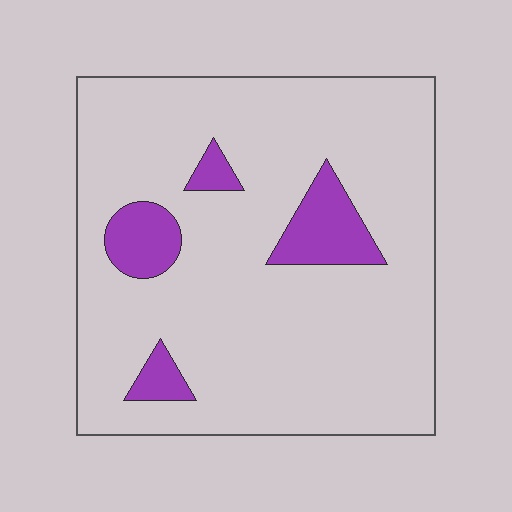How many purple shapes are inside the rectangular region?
4.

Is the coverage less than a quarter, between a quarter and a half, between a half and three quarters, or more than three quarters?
Less than a quarter.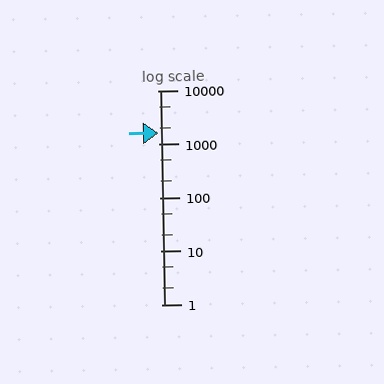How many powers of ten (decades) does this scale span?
The scale spans 4 decades, from 1 to 10000.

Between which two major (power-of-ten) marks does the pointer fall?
The pointer is between 1000 and 10000.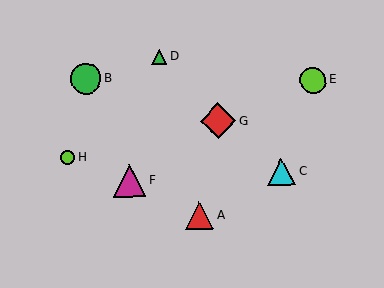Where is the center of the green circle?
The center of the green circle is at (86, 79).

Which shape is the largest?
The red diamond (labeled G) is the largest.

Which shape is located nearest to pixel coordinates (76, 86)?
The green circle (labeled B) at (86, 79) is nearest to that location.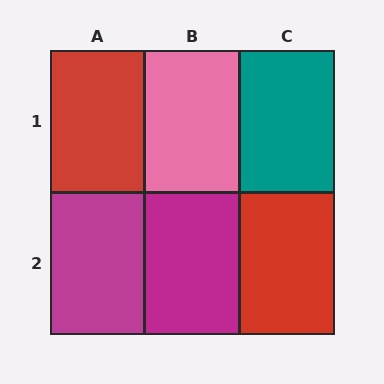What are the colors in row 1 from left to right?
Red, pink, teal.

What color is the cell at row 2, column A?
Magenta.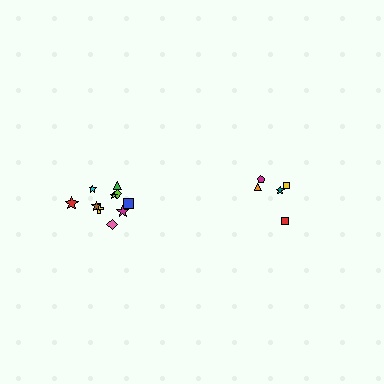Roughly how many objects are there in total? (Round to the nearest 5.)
Roughly 15 objects in total.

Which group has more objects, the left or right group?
The left group.